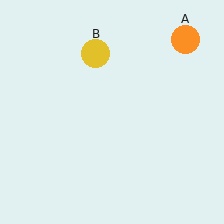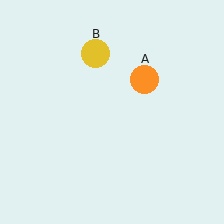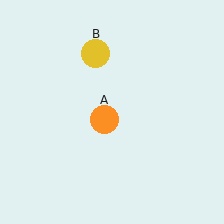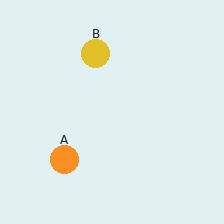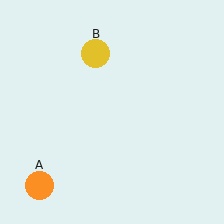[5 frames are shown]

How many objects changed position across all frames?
1 object changed position: orange circle (object A).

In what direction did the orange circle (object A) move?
The orange circle (object A) moved down and to the left.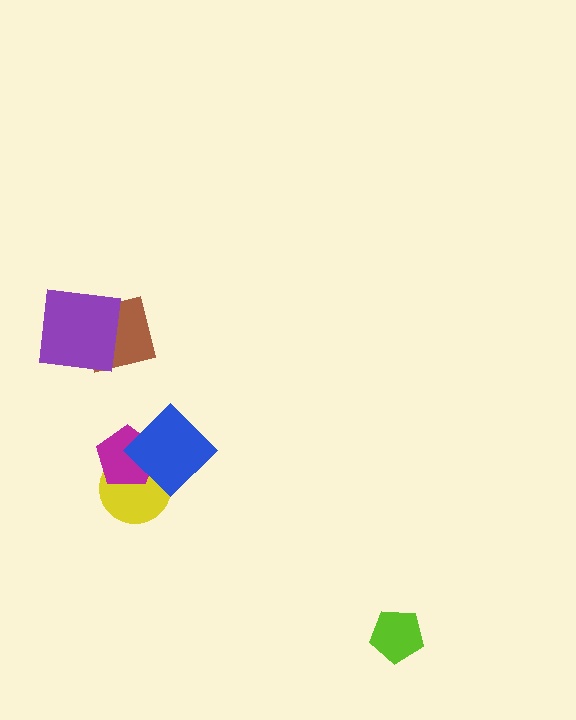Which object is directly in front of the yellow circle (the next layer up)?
The magenta pentagon is directly in front of the yellow circle.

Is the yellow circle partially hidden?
Yes, it is partially covered by another shape.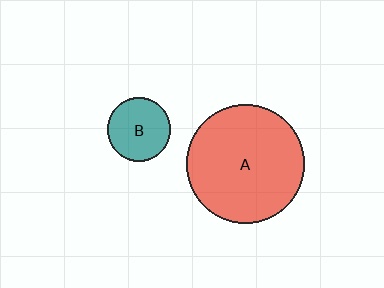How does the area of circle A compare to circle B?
Approximately 3.4 times.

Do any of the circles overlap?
No, none of the circles overlap.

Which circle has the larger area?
Circle A (red).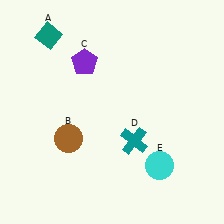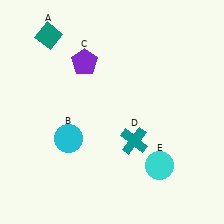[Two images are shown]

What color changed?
The circle (B) changed from brown in Image 1 to cyan in Image 2.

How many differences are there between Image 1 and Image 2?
There is 1 difference between the two images.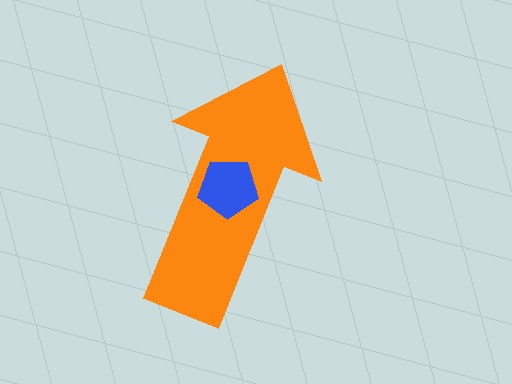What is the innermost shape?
The blue pentagon.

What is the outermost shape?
The orange arrow.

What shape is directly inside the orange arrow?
The blue pentagon.